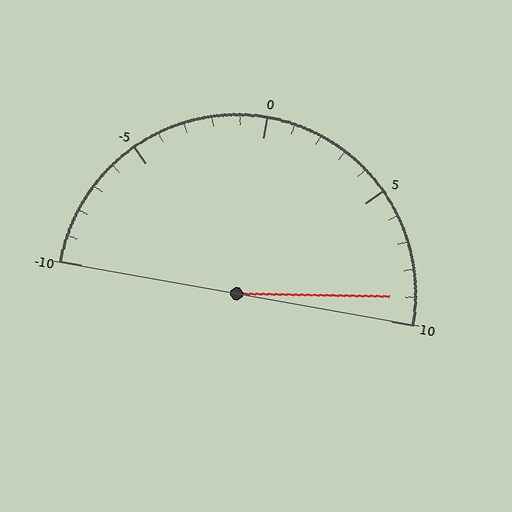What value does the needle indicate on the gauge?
The needle indicates approximately 9.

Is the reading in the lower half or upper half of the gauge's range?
The reading is in the upper half of the range (-10 to 10).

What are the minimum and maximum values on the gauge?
The gauge ranges from -10 to 10.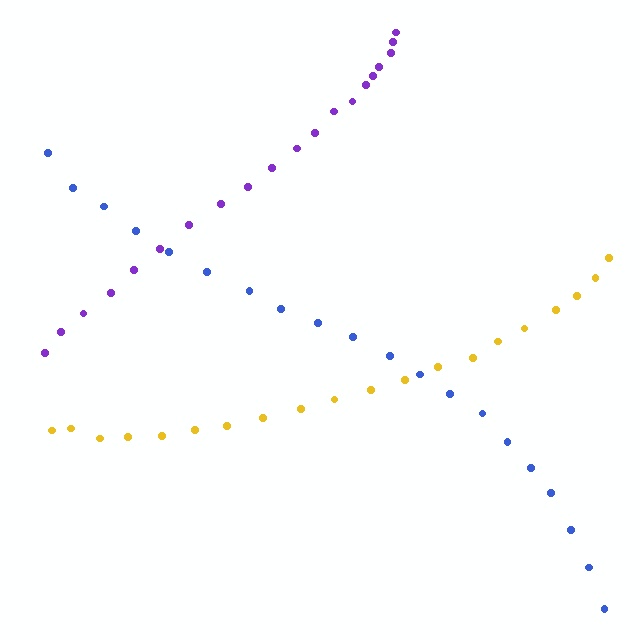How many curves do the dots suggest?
There are 3 distinct paths.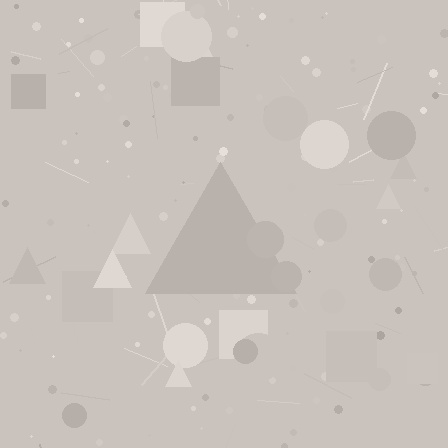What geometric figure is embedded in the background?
A triangle is embedded in the background.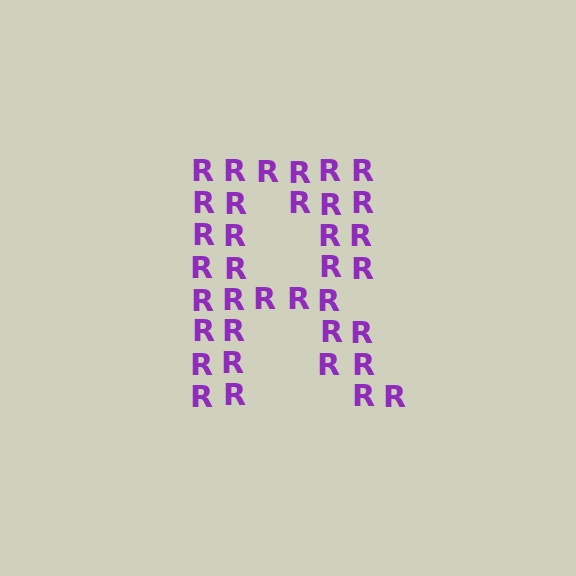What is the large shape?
The large shape is the letter R.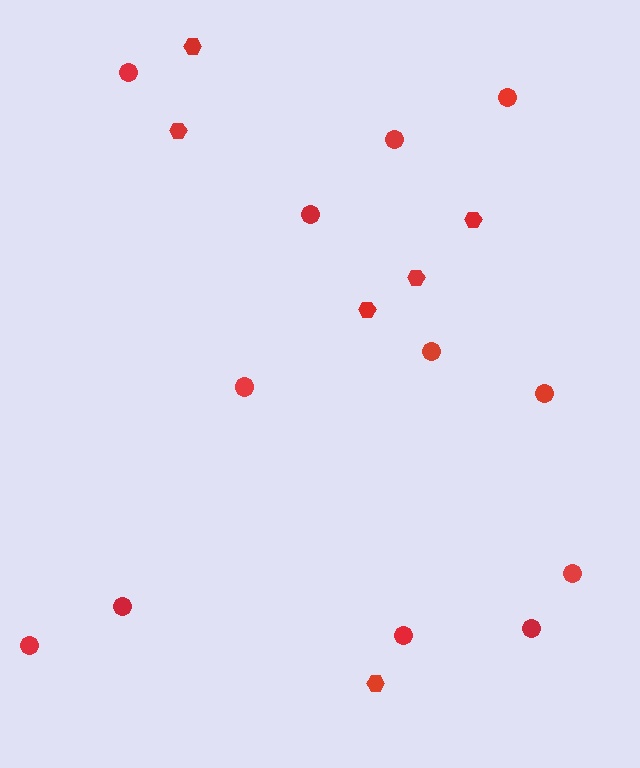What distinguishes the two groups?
There are 2 groups: one group of circles (12) and one group of hexagons (6).